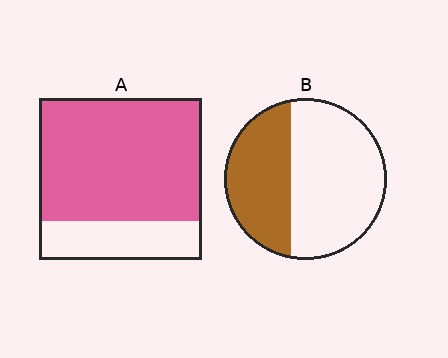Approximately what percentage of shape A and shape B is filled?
A is approximately 75% and B is approximately 40%.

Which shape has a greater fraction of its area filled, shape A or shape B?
Shape A.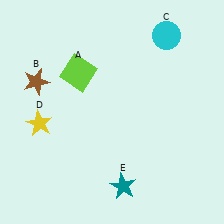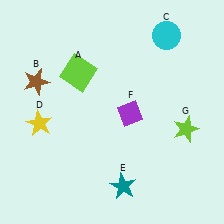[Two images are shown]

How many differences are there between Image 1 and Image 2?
There are 2 differences between the two images.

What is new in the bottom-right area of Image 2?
A purple diamond (F) was added in the bottom-right area of Image 2.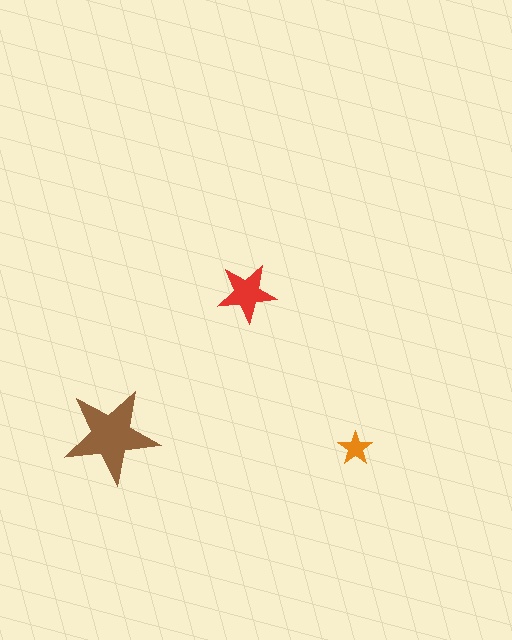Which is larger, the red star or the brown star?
The brown one.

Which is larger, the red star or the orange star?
The red one.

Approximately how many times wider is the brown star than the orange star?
About 3 times wider.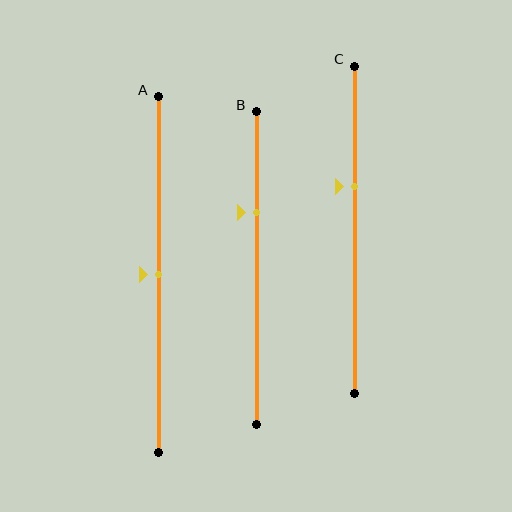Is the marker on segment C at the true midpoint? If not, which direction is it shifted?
No, the marker on segment C is shifted upward by about 13% of the segment length.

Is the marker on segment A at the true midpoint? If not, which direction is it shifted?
Yes, the marker on segment A is at the true midpoint.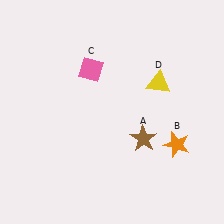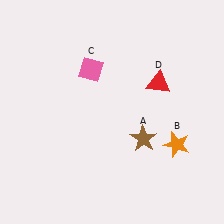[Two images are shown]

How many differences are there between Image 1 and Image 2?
There is 1 difference between the two images.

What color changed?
The triangle (D) changed from yellow in Image 1 to red in Image 2.